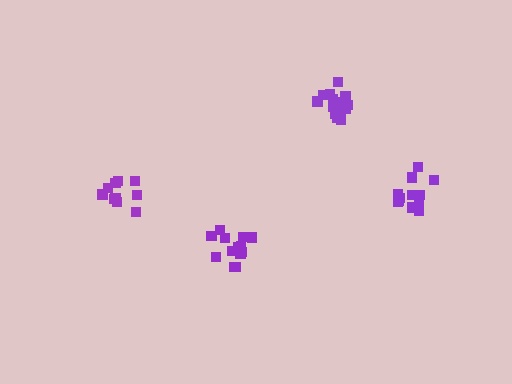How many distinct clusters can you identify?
There are 4 distinct clusters.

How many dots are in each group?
Group 1: 10 dots, Group 2: 13 dots, Group 3: 13 dots, Group 4: 15 dots (51 total).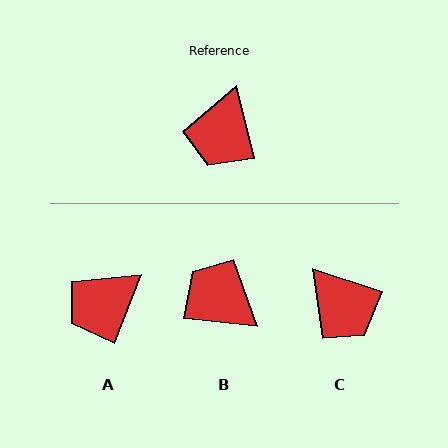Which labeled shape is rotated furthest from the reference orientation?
B, about 110 degrees away.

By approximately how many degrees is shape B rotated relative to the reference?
Approximately 110 degrees clockwise.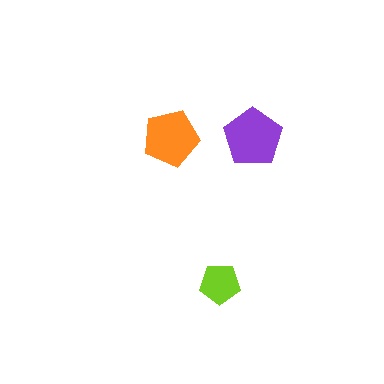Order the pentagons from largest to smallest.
the purple one, the orange one, the lime one.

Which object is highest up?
The purple pentagon is topmost.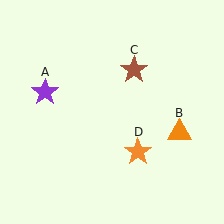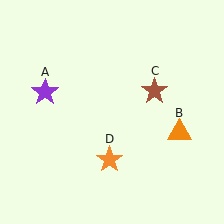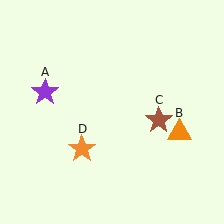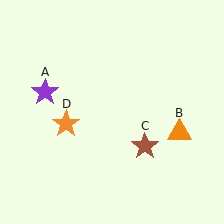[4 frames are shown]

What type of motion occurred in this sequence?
The brown star (object C), orange star (object D) rotated clockwise around the center of the scene.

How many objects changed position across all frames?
2 objects changed position: brown star (object C), orange star (object D).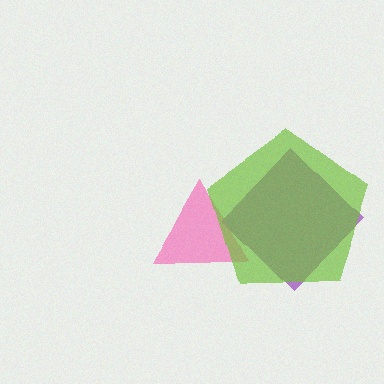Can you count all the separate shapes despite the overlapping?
Yes, there are 3 separate shapes.